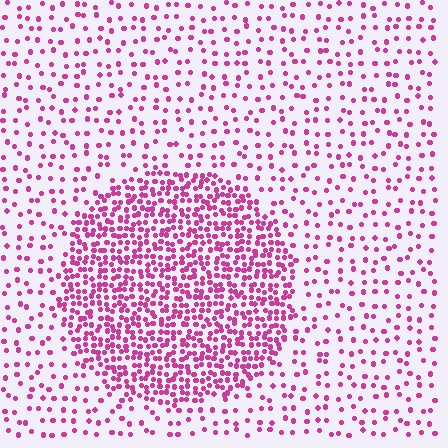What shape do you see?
I see a circle.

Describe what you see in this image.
The image contains small magenta elements arranged at two different densities. A circle-shaped region is visible where the elements are more densely packed than the surrounding area.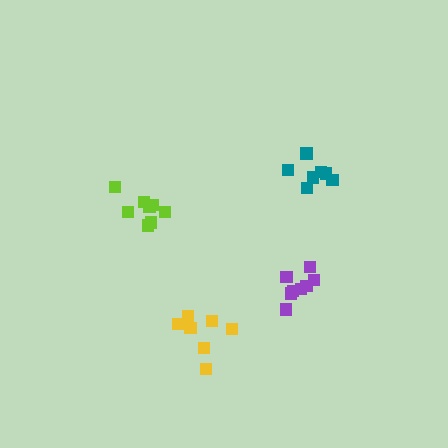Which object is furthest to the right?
The teal cluster is rightmost.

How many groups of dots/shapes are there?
There are 4 groups.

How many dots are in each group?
Group 1: 7 dots, Group 2: 8 dots, Group 3: 8 dots, Group 4: 7 dots (30 total).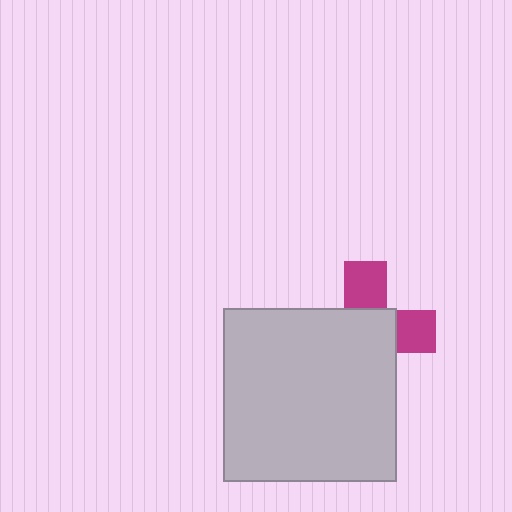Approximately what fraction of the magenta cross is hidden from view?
Roughly 65% of the magenta cross is hidden behind the light gray square.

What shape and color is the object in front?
The object in front is a light gray square.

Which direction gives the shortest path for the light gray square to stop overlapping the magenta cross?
Moving toward the lower-left gives the shortest separation.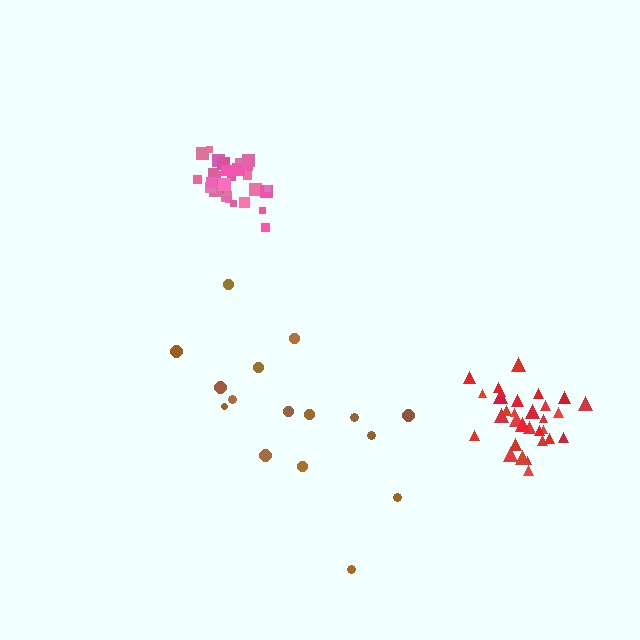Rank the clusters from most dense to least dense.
pink, red, brown.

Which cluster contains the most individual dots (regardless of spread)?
Red (32).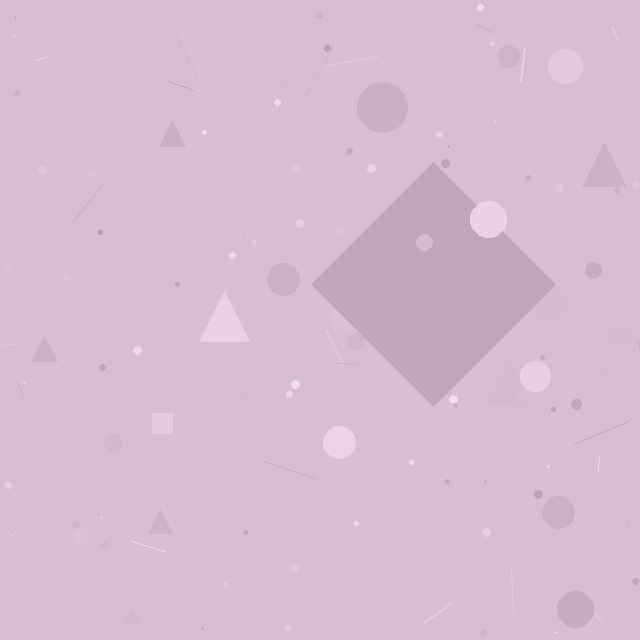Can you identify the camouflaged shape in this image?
The camouflaged shape is a diamond.